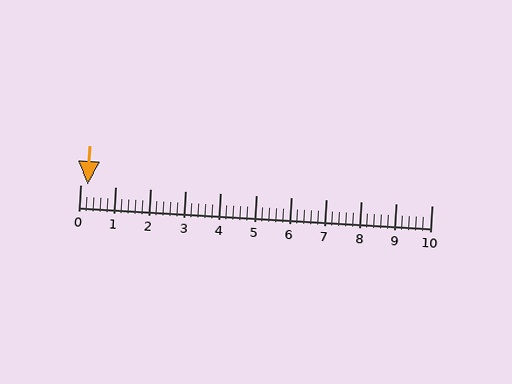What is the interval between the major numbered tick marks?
The major tick marks are spaced 1 units apart.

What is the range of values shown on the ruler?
The ruler shows values from 0 to 10.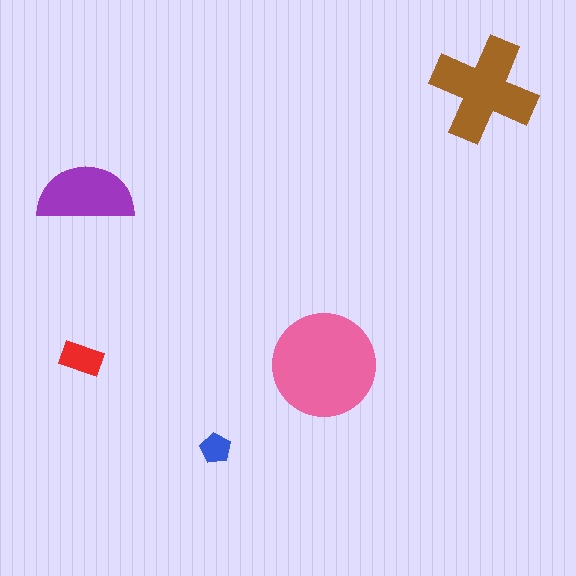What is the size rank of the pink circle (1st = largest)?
1st.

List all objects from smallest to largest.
The blue pentagon, the red rectangle, the purple semicircle, the brown cross, the pink circle.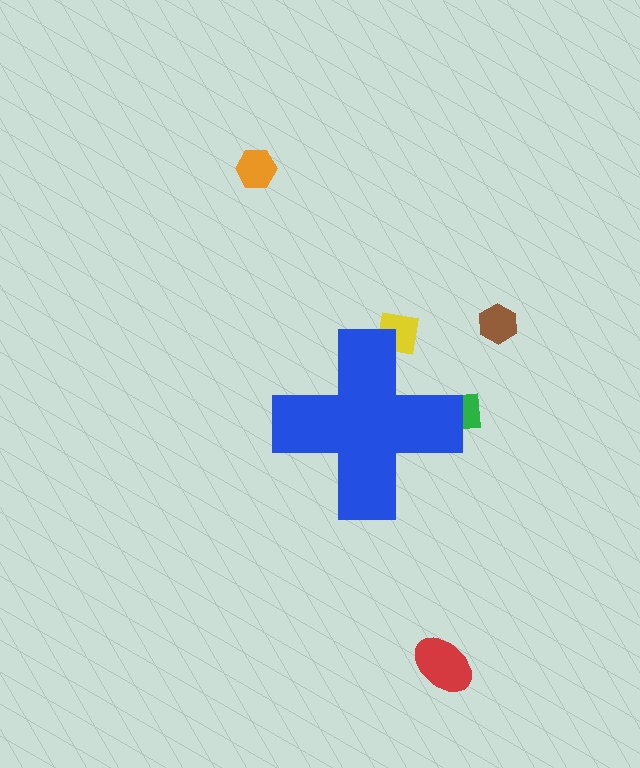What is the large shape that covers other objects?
A blue cross.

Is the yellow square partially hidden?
Yes, the yellow square is partially hidden behind the blue cross.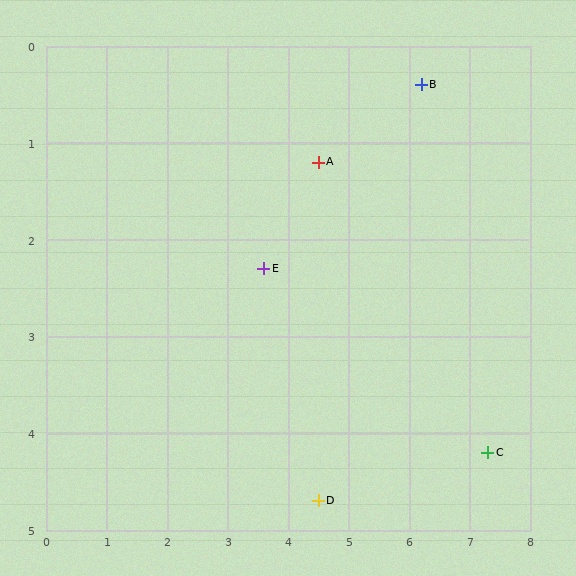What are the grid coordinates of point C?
Point C is at approximately (7.3, 4.2).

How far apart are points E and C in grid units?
Points E and C are about 4.2 grid units apart.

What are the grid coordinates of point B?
Point B is at approximately (6.2, 0.4).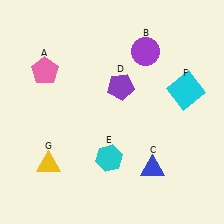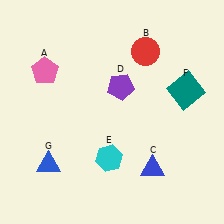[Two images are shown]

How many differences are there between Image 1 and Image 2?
There are 3 differences between the two images.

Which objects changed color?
B changed from purple to red. F changed from cyan to teal. G changed from yellow to blue.